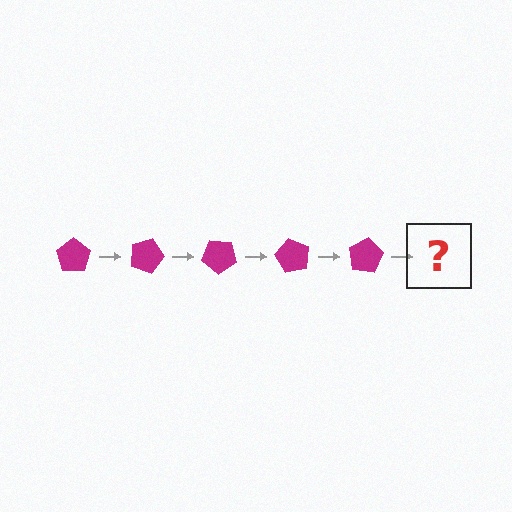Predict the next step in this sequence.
The next step is a magenta pentagon rotated 100 degrees.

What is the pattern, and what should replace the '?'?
The pattern is that the pentagon rotates 20 degrees each step. The '?' should be a magenta pentagon rotated 100 degrees.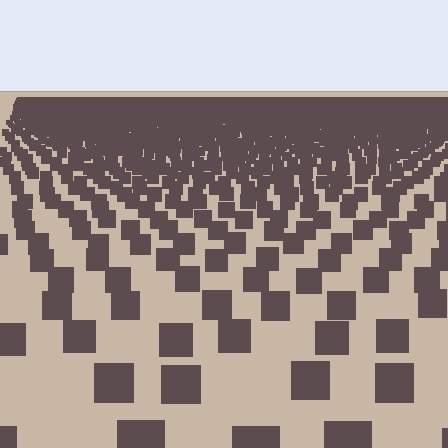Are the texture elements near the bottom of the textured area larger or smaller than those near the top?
Larger. Near the bottom, elements are closer to the viewer and appear at a bigger on-screen size.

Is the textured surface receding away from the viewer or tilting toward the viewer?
The surface is receding away from the viewer. Texture elements get smaller and denser toward the top.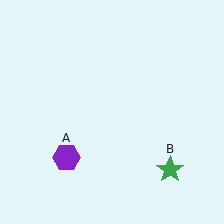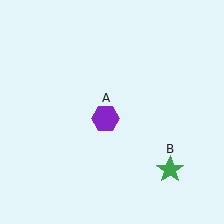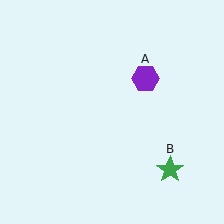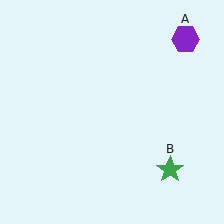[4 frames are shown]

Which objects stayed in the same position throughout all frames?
Green star (object B) remained stationary.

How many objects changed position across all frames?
1 object changed position: purple hexagon (object A).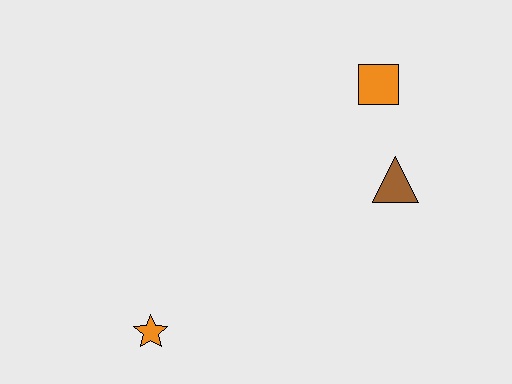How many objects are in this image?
There are 3 objects.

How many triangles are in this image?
There is 1 triangle.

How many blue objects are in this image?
There are no blue objects.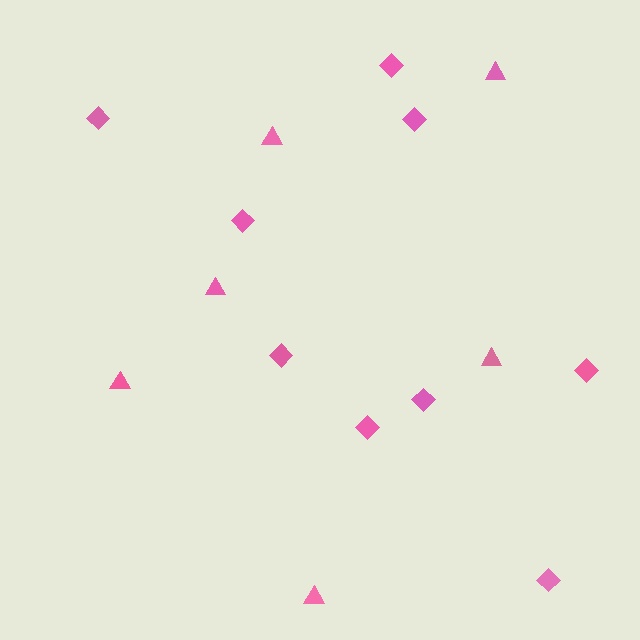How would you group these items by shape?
There are 2 groups: one group of diamonds (9) and one group of triangles (6).